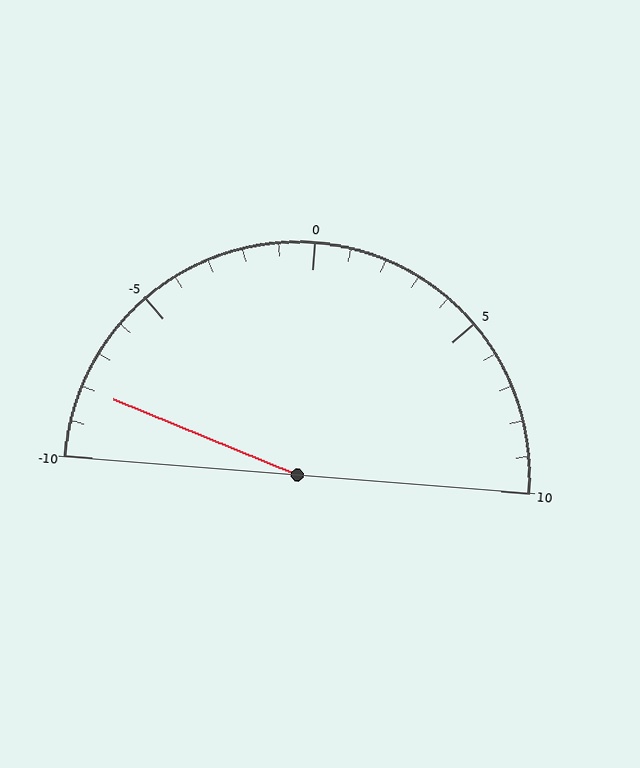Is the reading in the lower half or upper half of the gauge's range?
The reading is in the lower half of the range (-10 to 10).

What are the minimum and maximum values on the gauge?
The gauge ranges from -10 to 10.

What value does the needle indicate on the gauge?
The needle indicates approximately -8.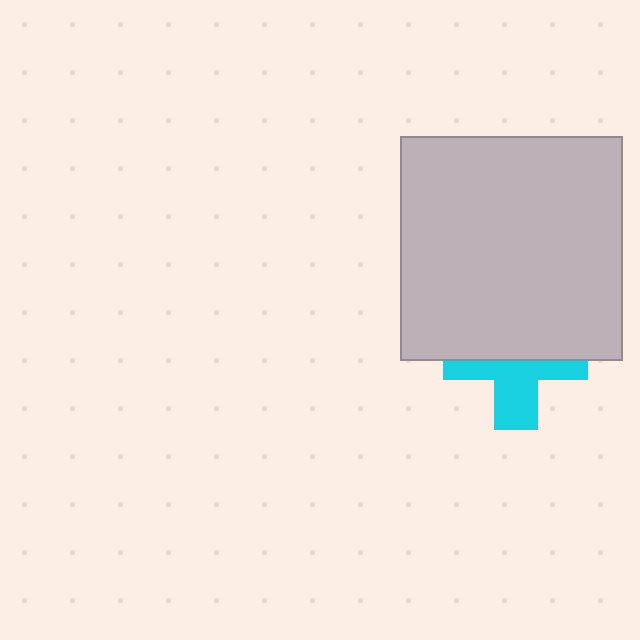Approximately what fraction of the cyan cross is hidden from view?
Roughly 55% of the cyan cross is hidden behind the light gray rectangle.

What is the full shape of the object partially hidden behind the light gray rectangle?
The partially hidden object is a cyan cross.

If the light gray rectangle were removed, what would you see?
You would see the complete cyan cross.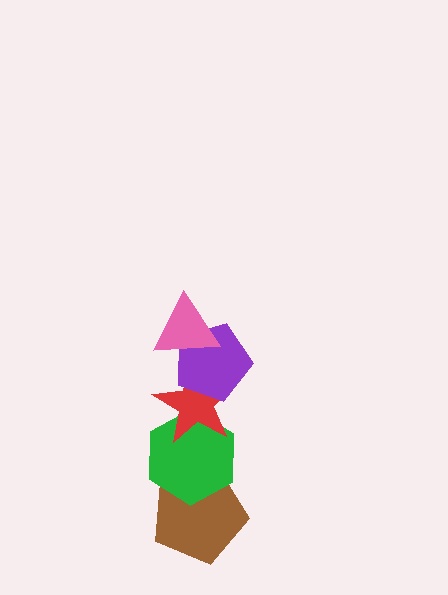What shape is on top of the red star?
The purple pentagon is on top of the red star.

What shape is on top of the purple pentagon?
The pink triangle is on top of the purple pentagon.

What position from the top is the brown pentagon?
The brown pentagon is 5th from the top.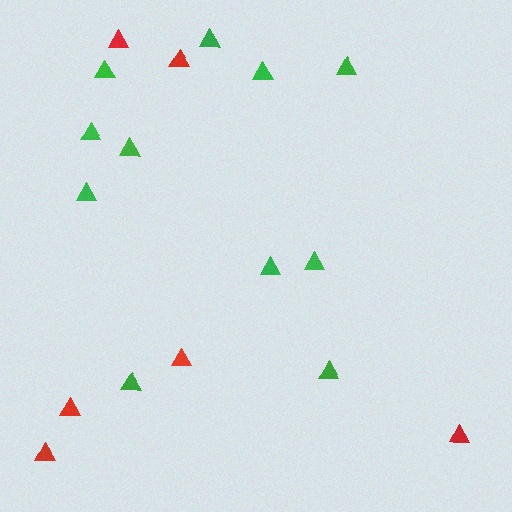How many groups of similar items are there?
There are 2 groups: one group of red triangles (6) and one group of green triangles (11).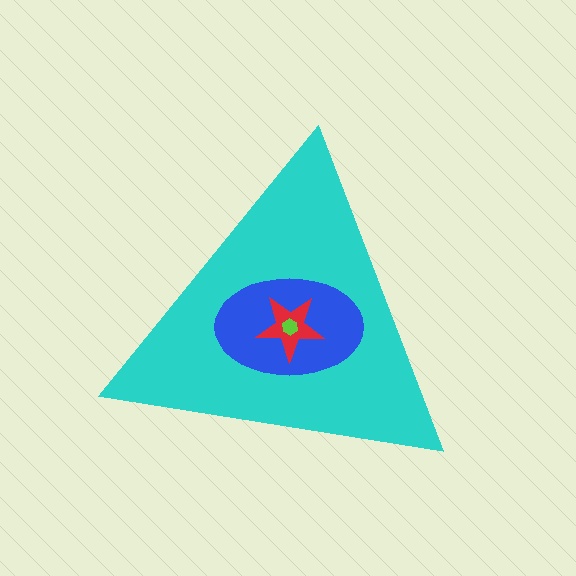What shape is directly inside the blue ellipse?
The red star.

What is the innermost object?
The lime hexagon.